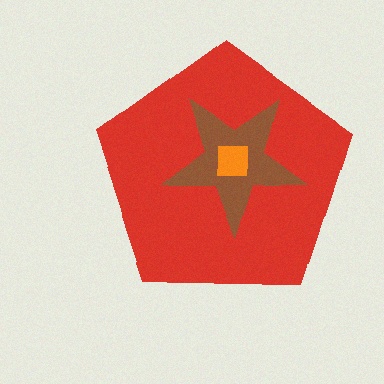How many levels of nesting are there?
3.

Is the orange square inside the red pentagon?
Yes.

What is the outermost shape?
The red pentagon.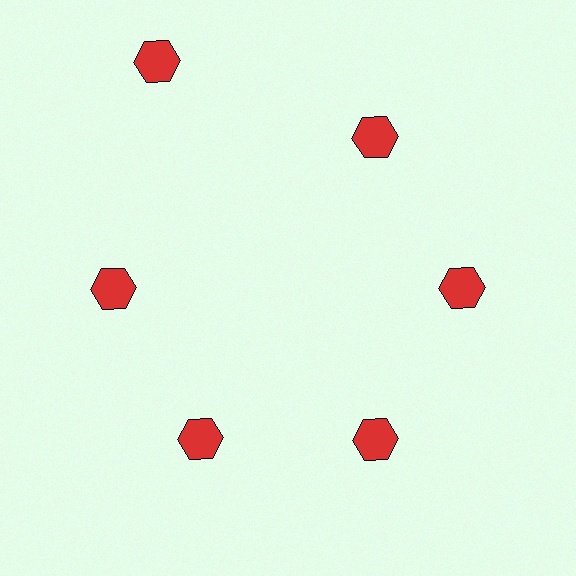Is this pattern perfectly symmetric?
No. The 6 red hexagons are arranged in a ring, but one element near the 11 o'clock position is pushed outward from the center, breaking the 6-fold rotational symmetry.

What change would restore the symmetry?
The symmetry would be restored by moving it inward, back onto the ring so that all 6 hexagons sit at equal angles and equal distance from the center.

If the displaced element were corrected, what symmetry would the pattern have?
It would have 6-fold rotational symmetry — the pattern would map onto itself every 60 degrees.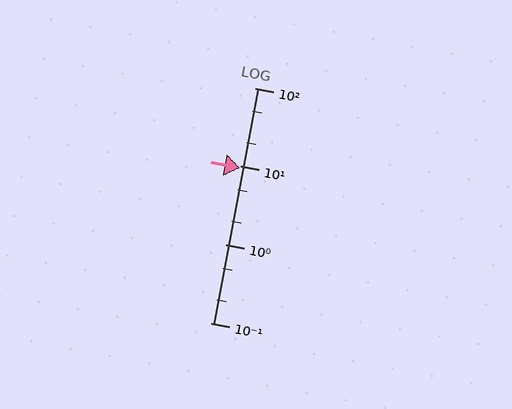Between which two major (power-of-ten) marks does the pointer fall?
The pointer is between 1 and 10.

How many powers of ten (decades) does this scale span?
The scale spans 3 decades, from 0.1 to 100.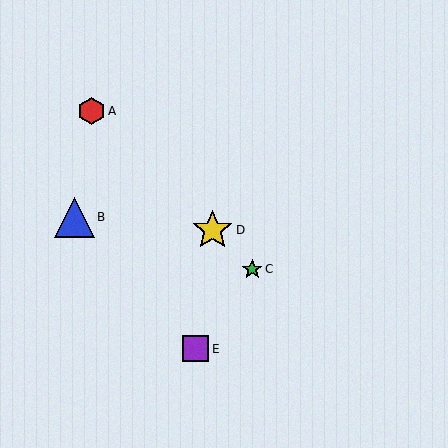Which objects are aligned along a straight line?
Objects A, C, D are aligned along a straight line.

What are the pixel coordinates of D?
Object D is at (213, 230).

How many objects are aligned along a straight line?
3 objects (A, C, D) are aligned along a straight line.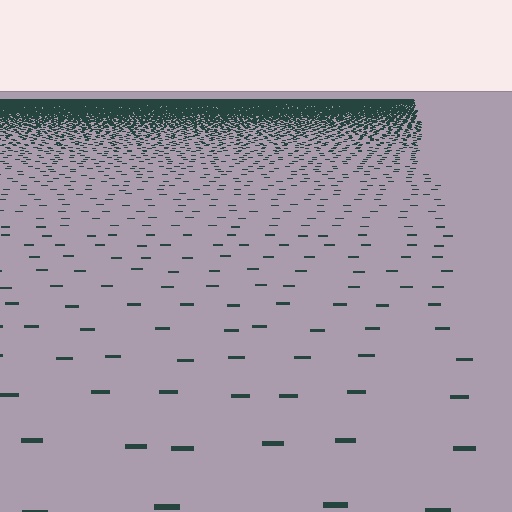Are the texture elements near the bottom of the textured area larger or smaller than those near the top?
Larger. Near the bottom, elements are closer to the viewer and appear at a bigger on-screen size.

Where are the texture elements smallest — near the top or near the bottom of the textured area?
Near the top.